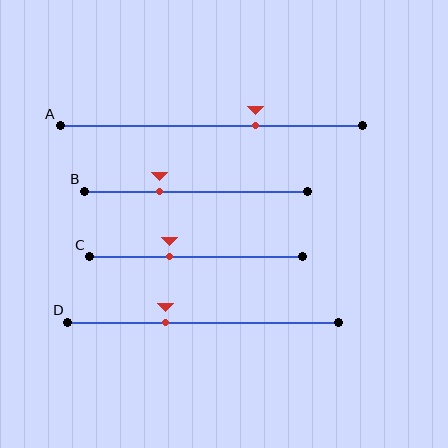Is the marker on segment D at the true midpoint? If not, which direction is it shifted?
No, the marker on segment D is shifted to the left by about 14% of the segment length.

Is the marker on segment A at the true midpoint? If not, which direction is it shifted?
No, the marker on segment A is shifted to the right by about 15% of the segment length.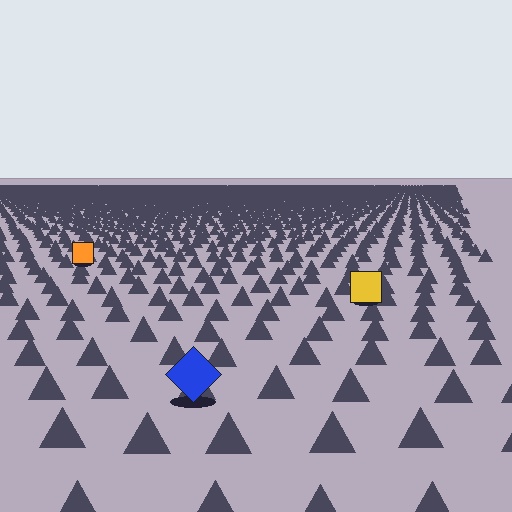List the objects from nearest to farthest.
From nearest to farthest: the blue diamond, the yellow square, the orange square.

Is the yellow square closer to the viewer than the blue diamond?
No. The blue diamond is closer — you can tell from the texture gradient: the ground texture is coarser near it.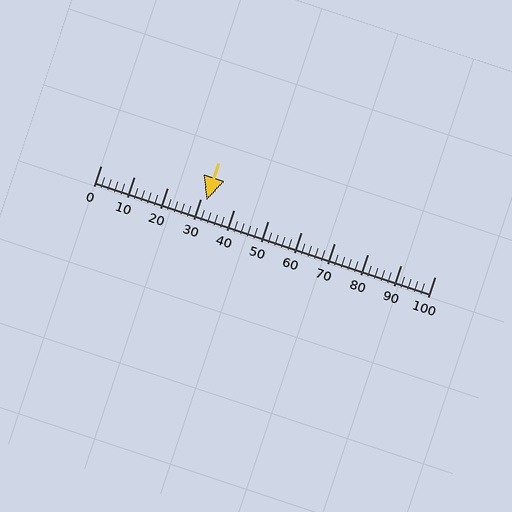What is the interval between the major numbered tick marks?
The major tick marks are spaced 10 units apart.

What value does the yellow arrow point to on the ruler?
The yellow arrow points to approximately 32.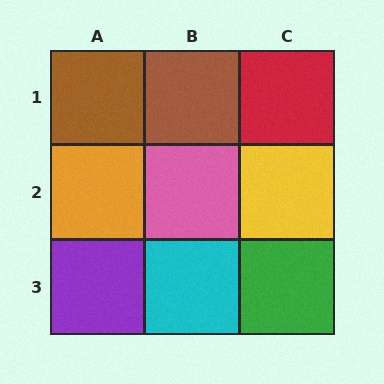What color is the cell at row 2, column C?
Yellow.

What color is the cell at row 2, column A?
Orange.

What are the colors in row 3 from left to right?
Purple, cyan, green.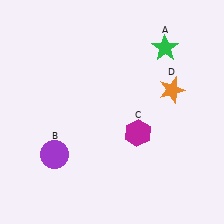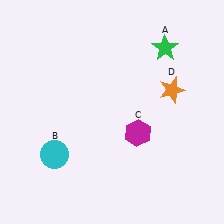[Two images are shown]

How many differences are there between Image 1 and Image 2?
There is 1 difference between the two images.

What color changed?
The circle (B) changed from purple in Image 1 to cyan in Image 2.